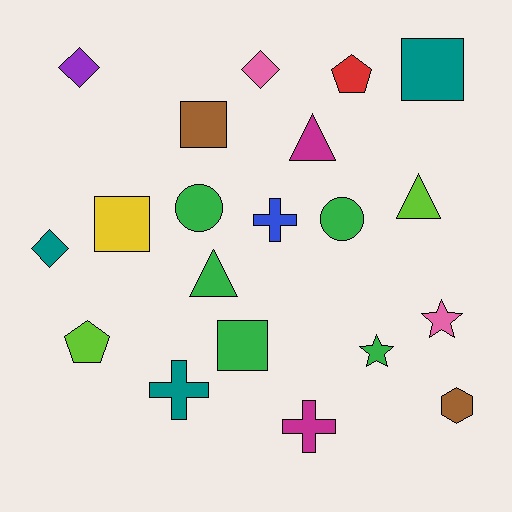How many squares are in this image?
There are 4 squares.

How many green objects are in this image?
There are 5 green objects.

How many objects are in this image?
There are 20 objects.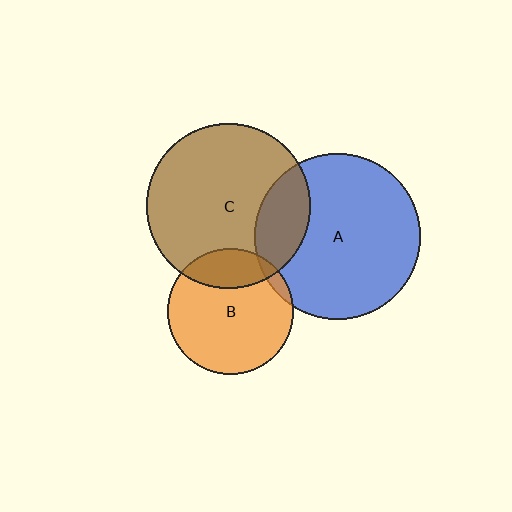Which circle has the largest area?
Circle A (blue).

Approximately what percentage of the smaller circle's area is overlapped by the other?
Approximately 20%.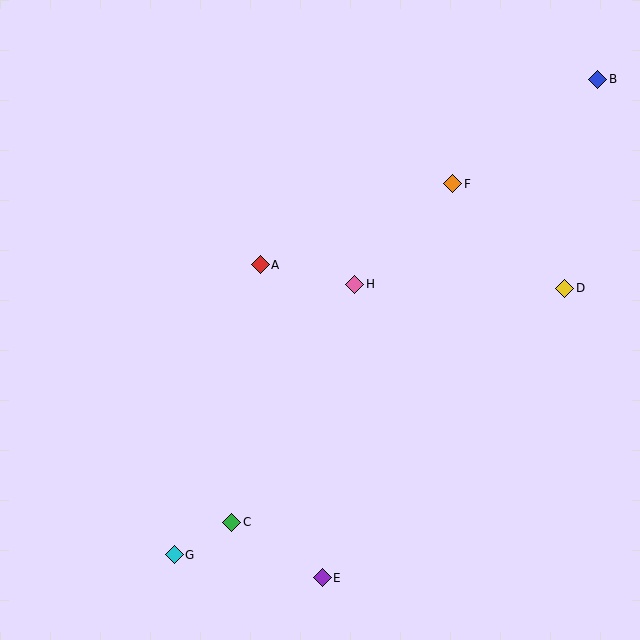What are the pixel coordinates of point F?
Point F is at (453, 184).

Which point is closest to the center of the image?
Point H at (355, 284) is closest to the center.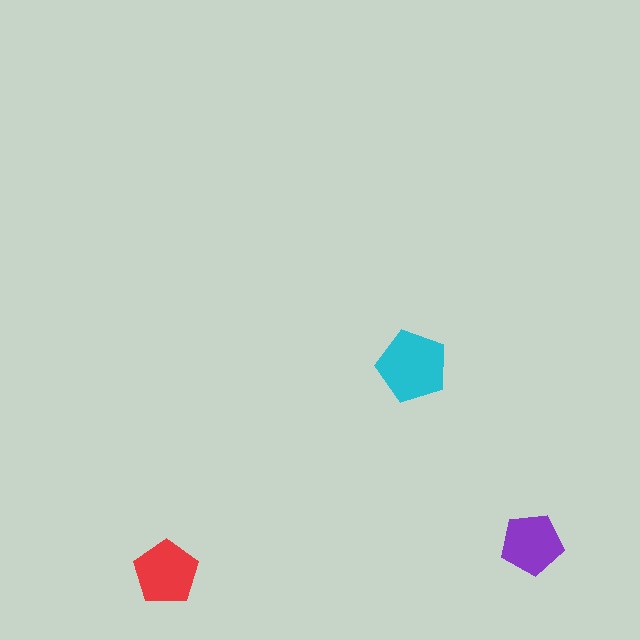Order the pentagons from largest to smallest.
the cyan one, the red one, the purple one.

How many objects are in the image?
There are 3 objects in the image.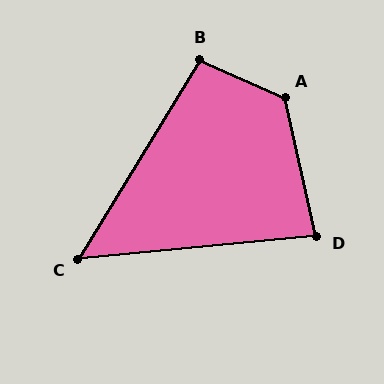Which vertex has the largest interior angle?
A, at approximately 127 degrees.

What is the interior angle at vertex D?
Approximately 83 degrees (acute).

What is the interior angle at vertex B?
Approximately 97 degrees (obtuse).